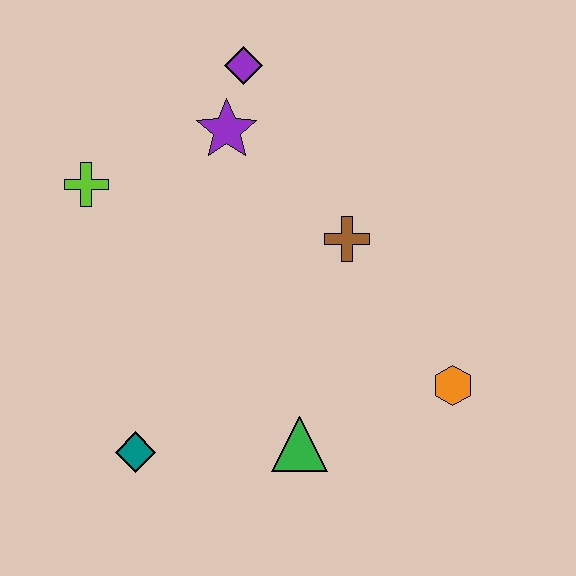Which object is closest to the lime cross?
The purple star is closest to the lime cross.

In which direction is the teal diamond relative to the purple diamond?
The teal diamond is below the purple diamond.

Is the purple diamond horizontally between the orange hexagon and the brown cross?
No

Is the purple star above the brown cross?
Yes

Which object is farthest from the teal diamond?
The purple diamond is farthest from the teal diamond.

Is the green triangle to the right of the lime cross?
Yes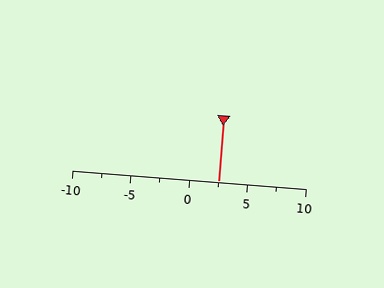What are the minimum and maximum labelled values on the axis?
The axis runs from -10 to 10.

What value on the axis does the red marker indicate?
The marker indicates approximately 2.5.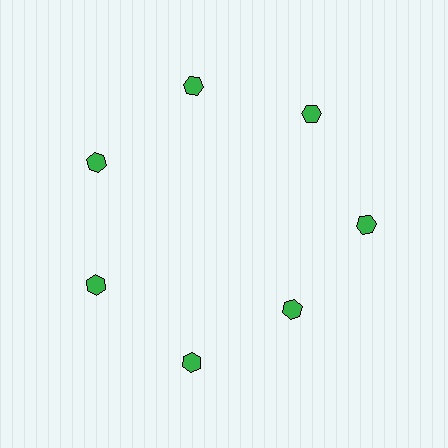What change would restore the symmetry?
The symmetry would be restored by moving it outward, back onto the ring so that all 7 hexagons sit at equal angles and equal distance from the center.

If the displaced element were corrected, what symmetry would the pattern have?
It would have 7-fold rotational symmetry — the pattern would map onto itself every 51 degrees.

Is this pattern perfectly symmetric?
No. The 7 green hexagons are arranged in a ring, but one element near the 5 o'clock position is pulled inward toward the center, breaking the 7-fold rotational symmetry.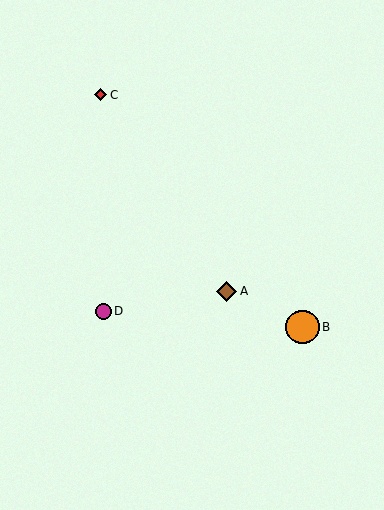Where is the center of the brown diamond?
The center of the brown diamond is at (227, 291).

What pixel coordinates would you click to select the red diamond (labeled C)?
Click at (100, 95) to select the red diamond C.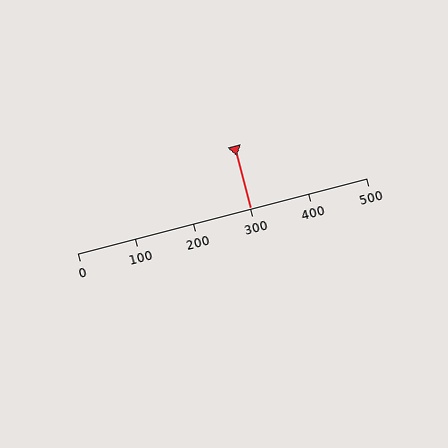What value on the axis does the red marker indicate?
The marker indicates approximately 300.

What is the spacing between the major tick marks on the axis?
The major ticks are spaced 100 apart.